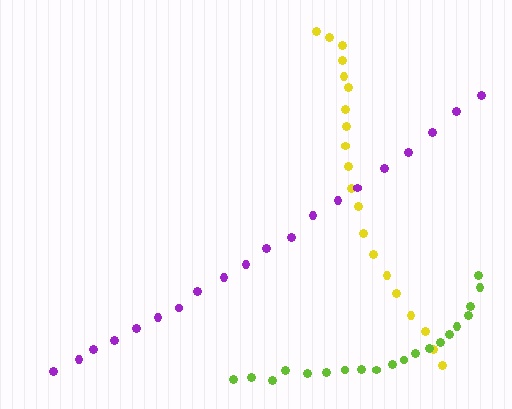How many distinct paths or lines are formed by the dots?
There are 3 distinct paths.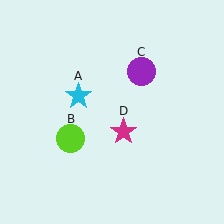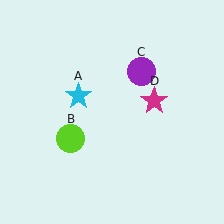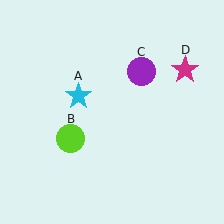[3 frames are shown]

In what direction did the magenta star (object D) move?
The magenta star (object D) moved up and to the right.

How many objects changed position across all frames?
1 object changed position: magenta star (object D).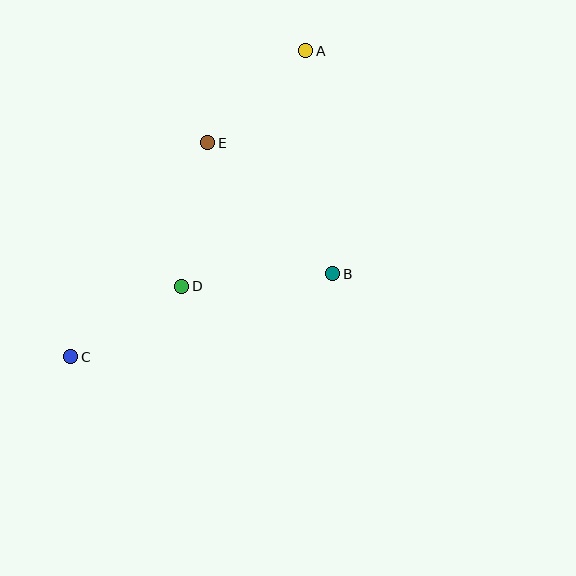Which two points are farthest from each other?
Points A and C are farthest from each other.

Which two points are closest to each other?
Points C and D are closest to each other.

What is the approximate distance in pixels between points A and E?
The distance between A and E is approximately 134 pixels.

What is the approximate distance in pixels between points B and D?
The distance between B and D is approximately 152 pixels.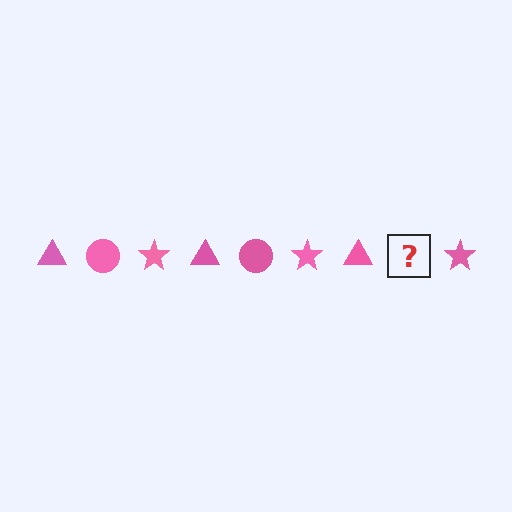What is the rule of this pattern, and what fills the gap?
The rule is that the pattern cycles through triangle, circle, star shapes in pink. The gap should be filled with a pink circle.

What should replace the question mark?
The question mark should be replaced with a pink circle.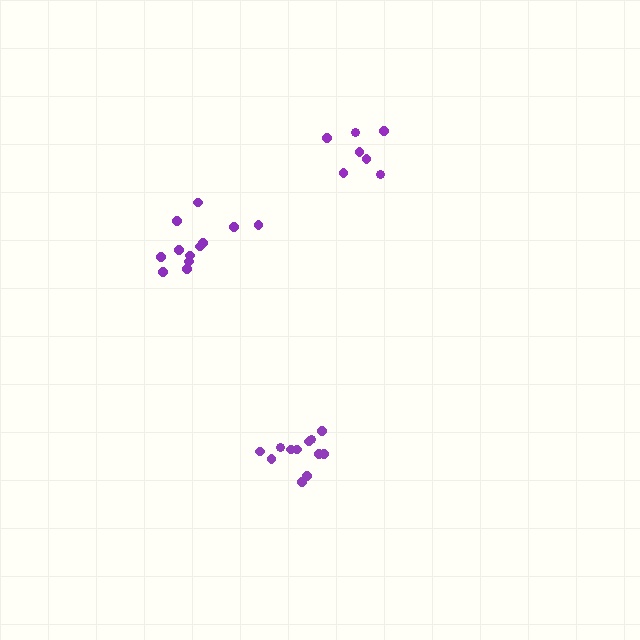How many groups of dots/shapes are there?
There are 3 groups.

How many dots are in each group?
Group 1: 12 dots, Group 2: 12 dots, Group 3: 7 dots (31 total).